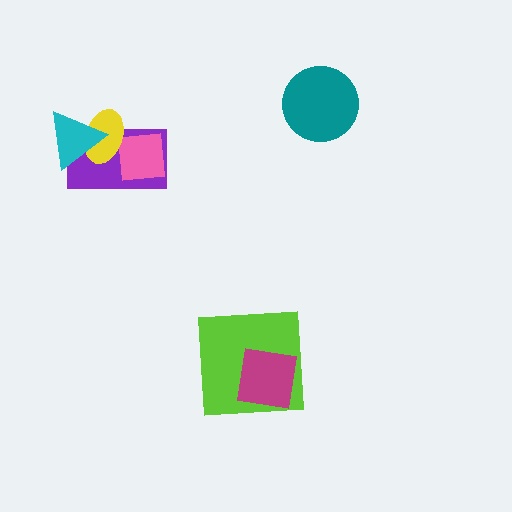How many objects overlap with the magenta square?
1 object overlaps with the magenta square.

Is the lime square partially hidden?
Yes, it is partially covered by another shape.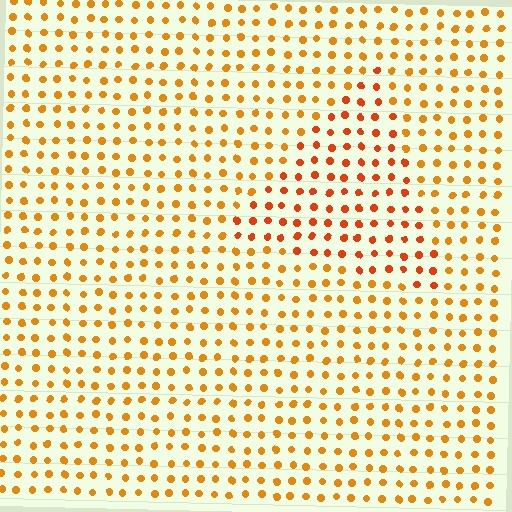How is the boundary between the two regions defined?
The boundary is defined purely by a slight shift in hue (about 22 degrees). Spacing, size, and orientation are identical on both sides.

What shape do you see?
I see a triangle.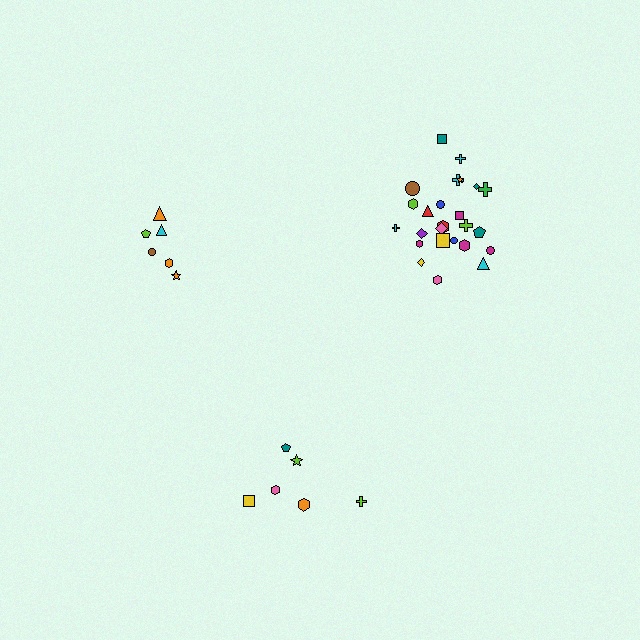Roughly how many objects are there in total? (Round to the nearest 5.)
Roughly 35 objects in total.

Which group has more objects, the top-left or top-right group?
The top-right group.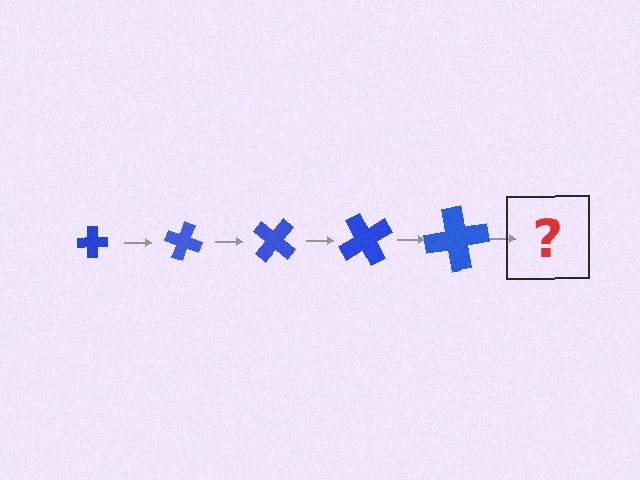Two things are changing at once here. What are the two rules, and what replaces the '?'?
The two rules are that the cross grows larger each step and it rotates 20 degrees each step. The '?' should be a cross, larger than the previous one and rotated 100 degrees from the start.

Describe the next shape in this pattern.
It should be a cross, larger than the previous one and rotated 100 degrees from the start.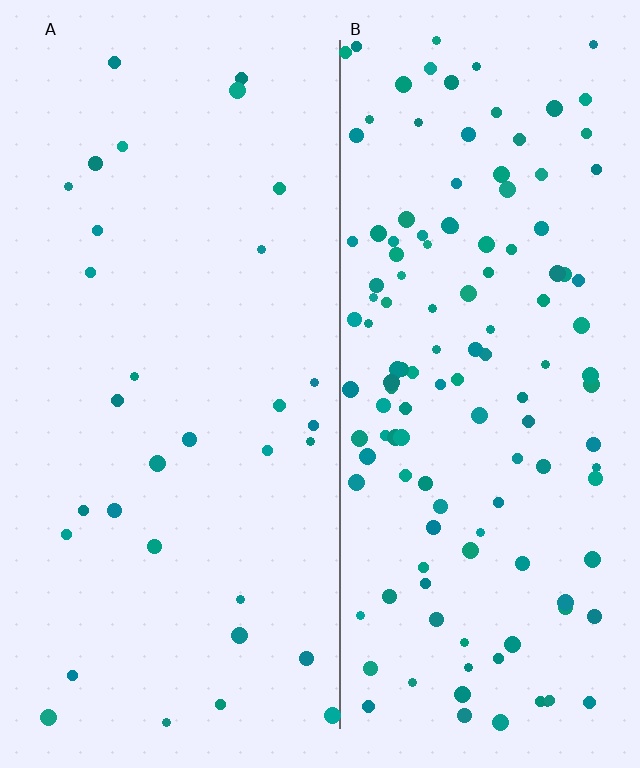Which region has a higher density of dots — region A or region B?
B (the right).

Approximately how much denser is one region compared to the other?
Approximately 4.1× — region B over region A.